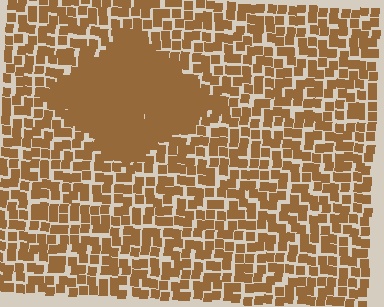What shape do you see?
I see a diamond.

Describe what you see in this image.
The image contains small brown elements arranged at two different densities. A diamond-shaped region is visible where the elements are more densely packed than the surrounding area.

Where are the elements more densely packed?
The elements are more densely packed inside the diamond boundary.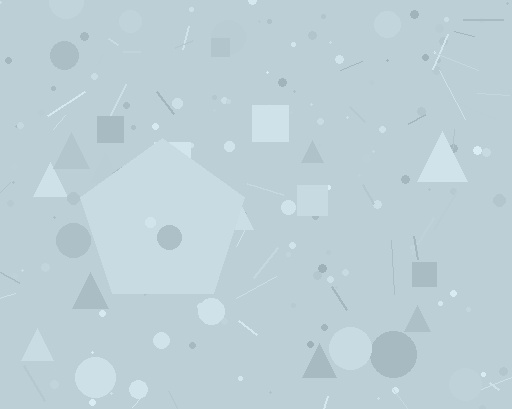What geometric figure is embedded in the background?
A pentagon is embedded in the background.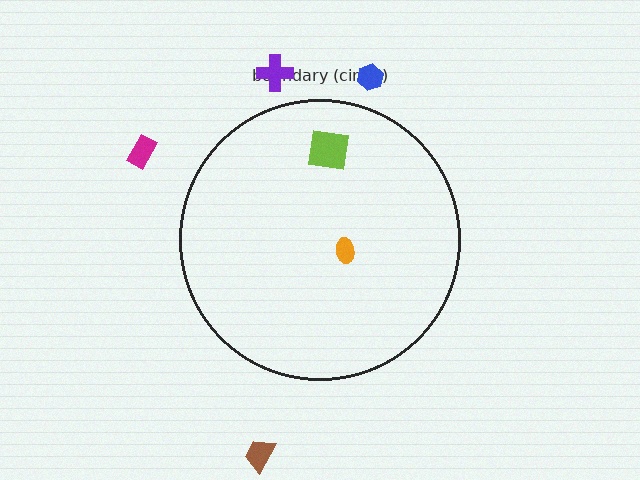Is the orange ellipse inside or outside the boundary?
Inside.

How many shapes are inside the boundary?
2 inside, 4 outside.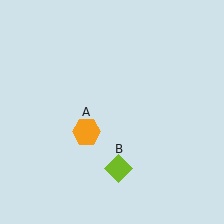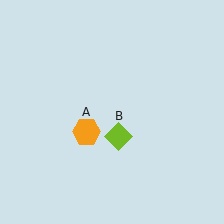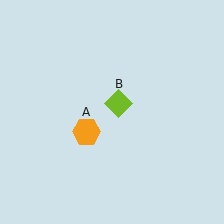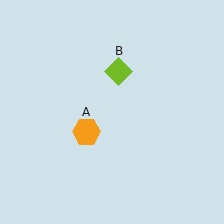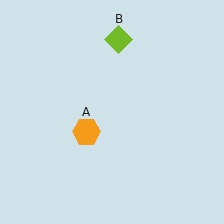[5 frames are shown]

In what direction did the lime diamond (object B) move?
The lime diamond (object B) moved up.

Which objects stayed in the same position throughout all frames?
Orange hexagon (object A) remained stationary.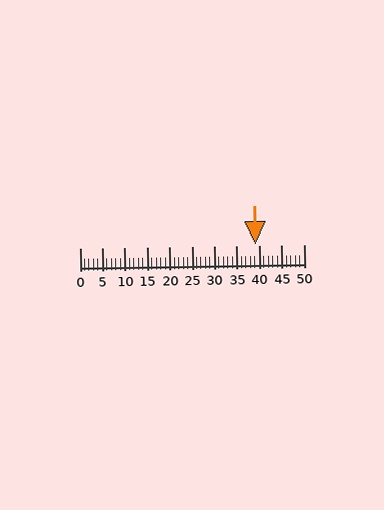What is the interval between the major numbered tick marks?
The major tick marks are spaced 5 units apart.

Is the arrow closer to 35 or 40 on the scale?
The arrow is closer to 40.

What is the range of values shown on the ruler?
The ruler shows values from 0 to 50.